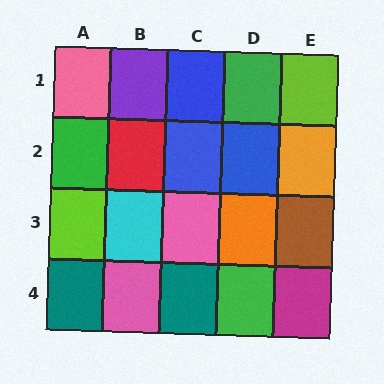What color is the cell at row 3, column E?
Brown.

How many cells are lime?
2 cells are lime.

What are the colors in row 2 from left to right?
Green, red, blue, blue, orange.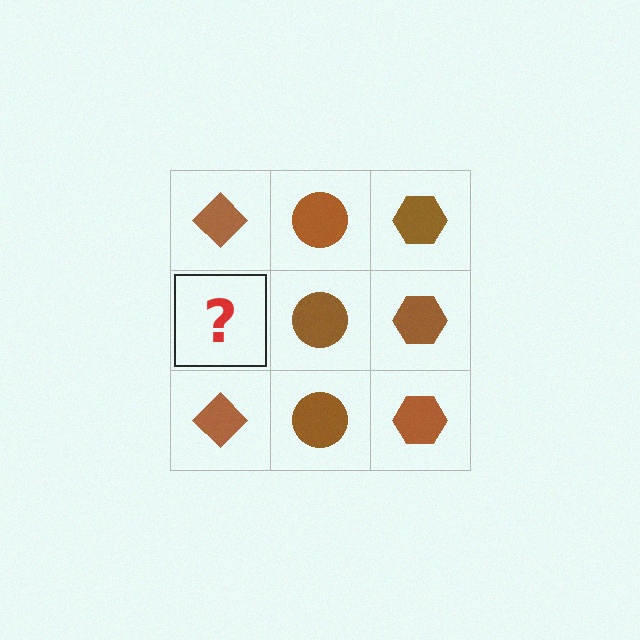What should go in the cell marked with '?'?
The missing cell should contain a brown diamond.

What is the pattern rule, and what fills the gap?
The rule is that each column has a consistent shape. The gap should be filled with a brown diamond.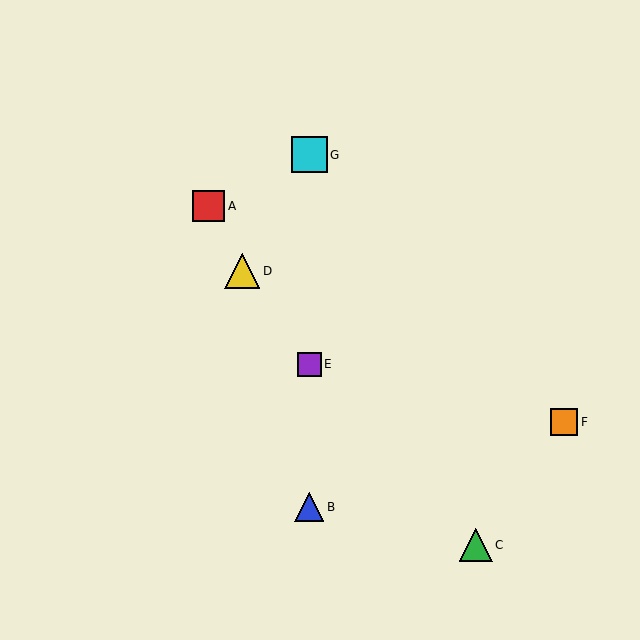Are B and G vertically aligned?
Yes, both are at x≈309.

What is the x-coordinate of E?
Object E is at x≈309.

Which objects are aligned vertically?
Objects B, E, G are aligned vertically.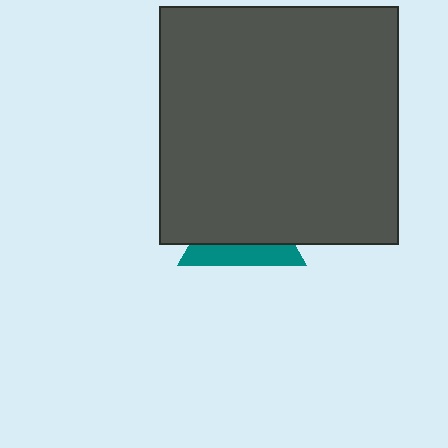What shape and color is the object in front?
The object in front is a dark gray square.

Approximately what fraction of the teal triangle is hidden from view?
Roughly 68% of the teal triangle is hidden behind the dark gray square.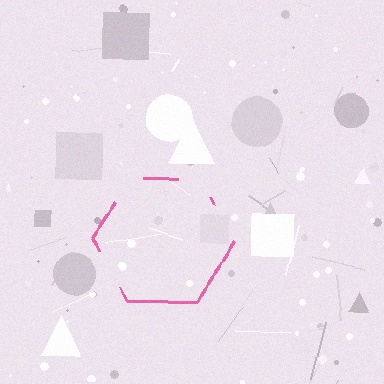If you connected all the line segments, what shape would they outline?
They would outline a hexagon.